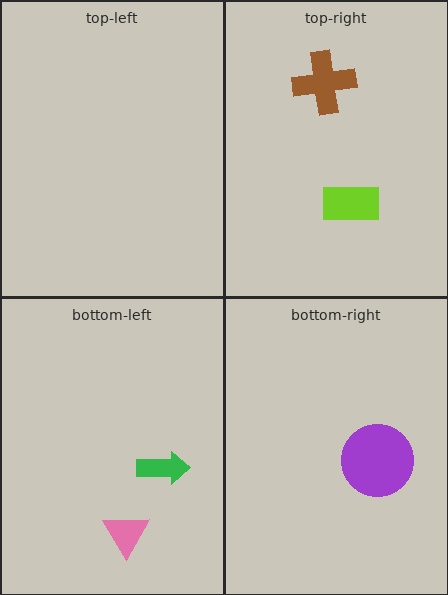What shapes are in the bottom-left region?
The pink triangle, the green arrow.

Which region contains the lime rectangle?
The top-right region.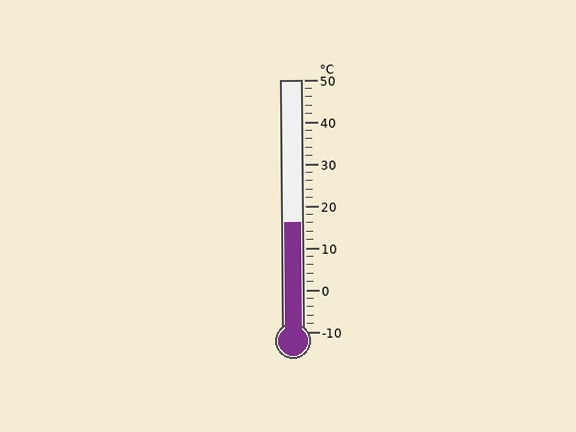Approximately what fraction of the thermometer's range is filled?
The thermometer is filled to approximately 45% of its range.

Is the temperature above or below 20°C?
The temperature is below 20°C.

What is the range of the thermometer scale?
The thermometer scale ranges from -10°C to 50°C.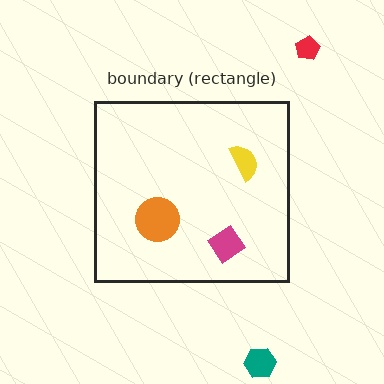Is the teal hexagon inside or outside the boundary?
Outside.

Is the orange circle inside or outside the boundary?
Inside.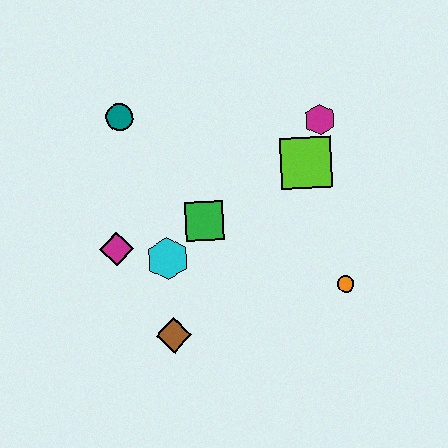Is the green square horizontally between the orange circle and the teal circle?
Yes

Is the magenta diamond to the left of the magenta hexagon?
Yes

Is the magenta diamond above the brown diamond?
Yes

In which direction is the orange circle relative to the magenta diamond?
The orange circle is to the right of the magenta diamond.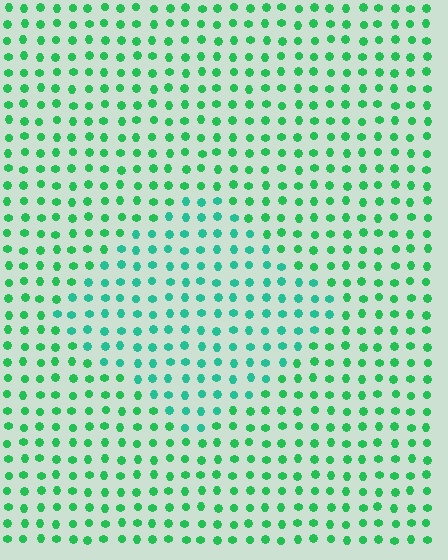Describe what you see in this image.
The image is filled with small green elements in a uniform arrangement. A diamond-shaped region is visible where the elements are tinted to a slightly different hue, forming a subtle color boundary.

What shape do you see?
I see a diamond.